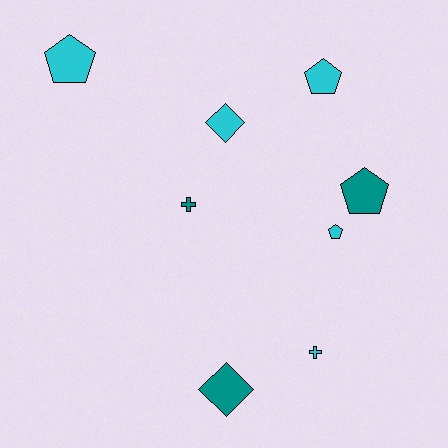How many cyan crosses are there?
There is 1 cyan cross.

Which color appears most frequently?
Cyan, with 5 objects.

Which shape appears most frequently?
Pentagon, with 4 objects.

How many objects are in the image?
There are 8 objects.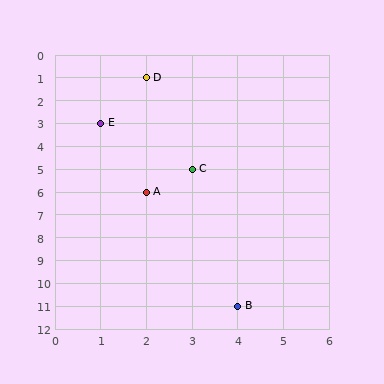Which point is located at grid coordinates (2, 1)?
Point D is at (2, 1).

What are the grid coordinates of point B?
Point B is at grid coordinates (4, 11).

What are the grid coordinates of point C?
Point C is at grid coordinates (3, 5).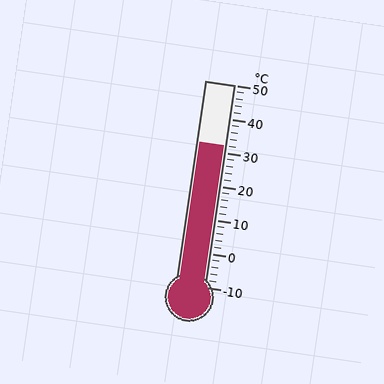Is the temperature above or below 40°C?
The temperature is below 40°C.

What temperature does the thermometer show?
The thermometer shows approximately 32°C.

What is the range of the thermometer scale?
The thermometer scale ranges from -10°C to 50°C.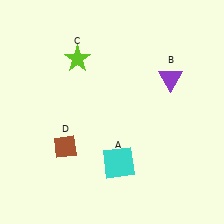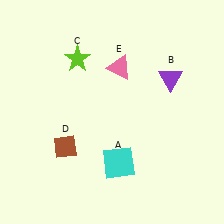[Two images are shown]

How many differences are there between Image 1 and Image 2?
There is 1 difference between the two images.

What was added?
A pink triangle (E) was added in Image 2.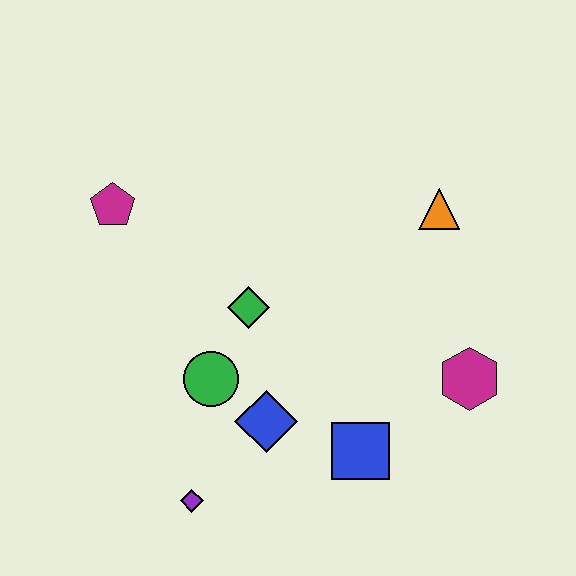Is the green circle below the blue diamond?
No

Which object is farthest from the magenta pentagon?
The magenta hexagon is farthest from the magenta pentagon.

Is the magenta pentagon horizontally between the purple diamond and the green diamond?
No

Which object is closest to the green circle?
The blue diamond is closest to the green circle.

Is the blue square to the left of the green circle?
No